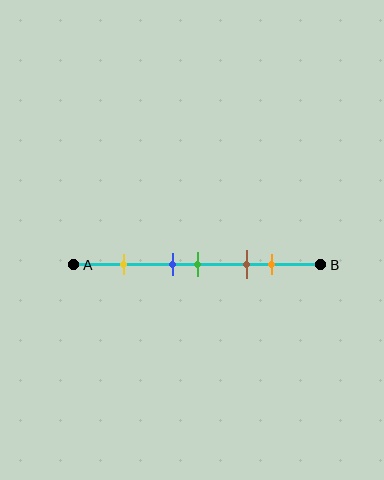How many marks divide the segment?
There are 5 marks dividing the segment.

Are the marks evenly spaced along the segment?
No, the marks are not evenly spaced.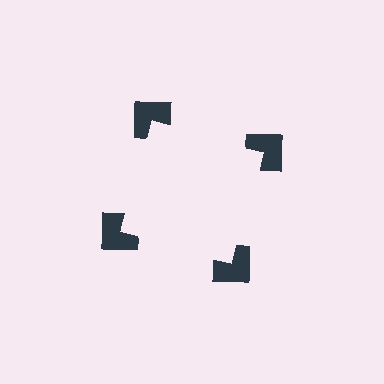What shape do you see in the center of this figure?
An illusory square — its edges are inferred from the aligned wedge cuts in the notched squares, not physically drawn.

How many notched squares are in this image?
There are 4 — one at each vertex of the illusory square.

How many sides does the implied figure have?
4 sides.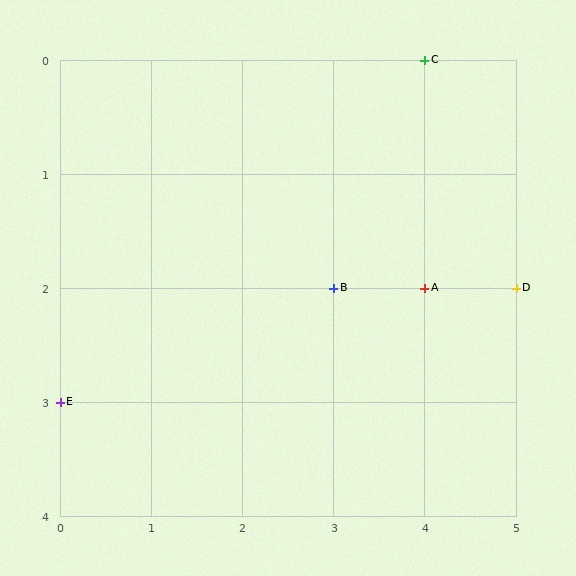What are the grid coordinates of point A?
Point A is at grid coordinates (4, 2).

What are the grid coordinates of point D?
Point D is at grid coordinates (5, 2).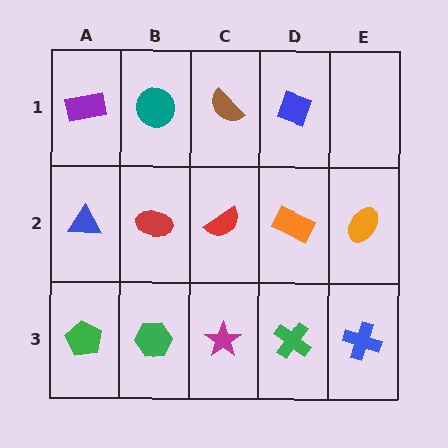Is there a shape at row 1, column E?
No, that cell is empty.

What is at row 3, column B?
A green hexagon.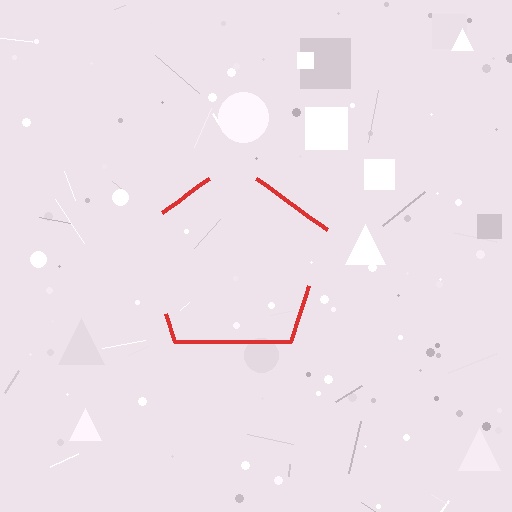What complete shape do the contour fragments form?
The contour fragments form a pentagon.